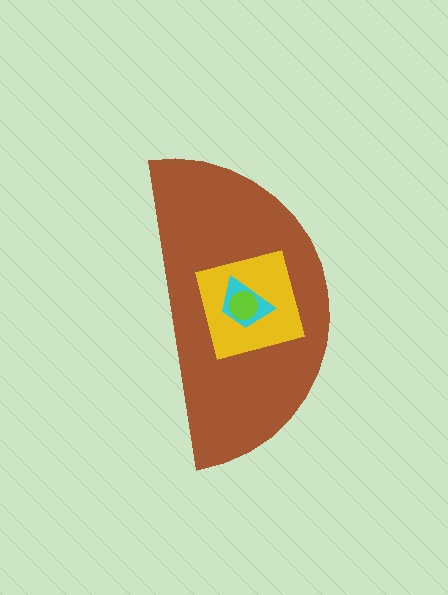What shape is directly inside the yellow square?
The cyan trapezoid.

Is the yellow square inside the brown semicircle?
Yes.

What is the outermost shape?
The brown semicircle.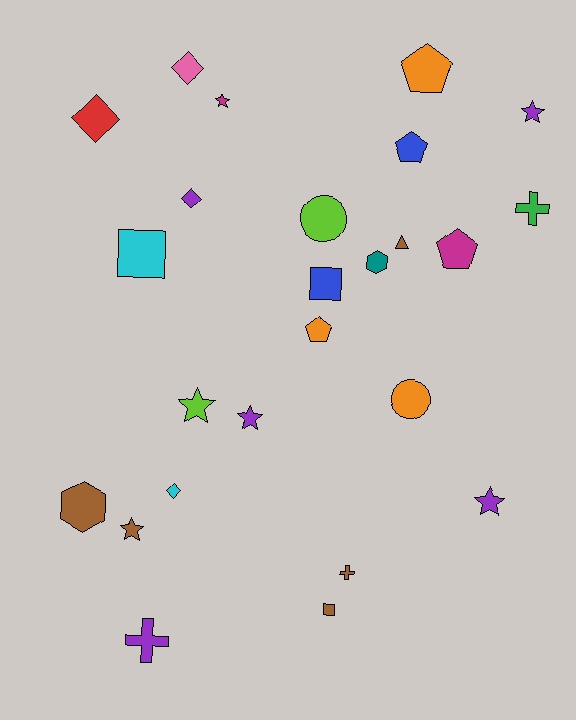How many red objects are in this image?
There is 1 red object.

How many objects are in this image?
There are 25 objects.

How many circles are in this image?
There are 2 circles.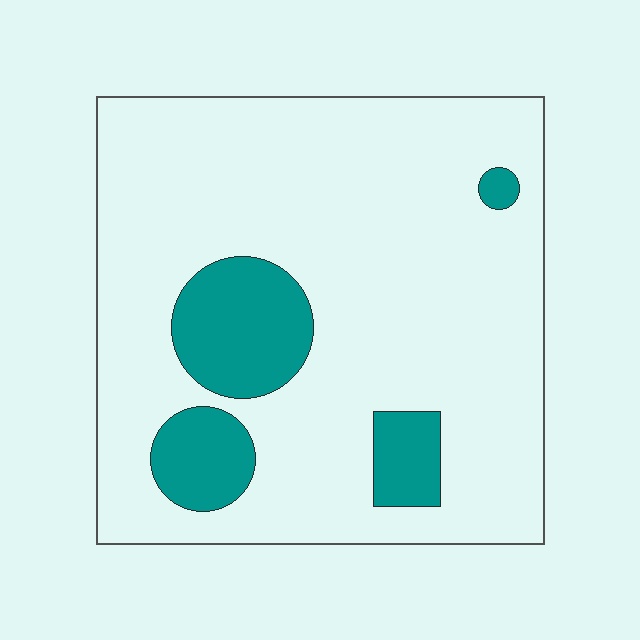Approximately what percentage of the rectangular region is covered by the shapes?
Approximately 15%.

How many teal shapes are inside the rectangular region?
4.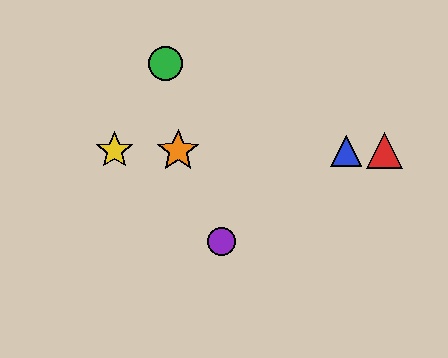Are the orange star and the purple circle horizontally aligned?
No, the orange star is at y≈151 and the purple circle is at y≈242.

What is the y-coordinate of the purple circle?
The purple circle is at y≈242.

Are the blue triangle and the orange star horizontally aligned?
Yes, both are at y≈151.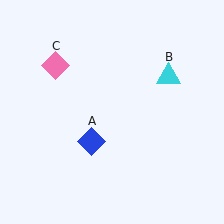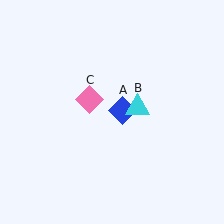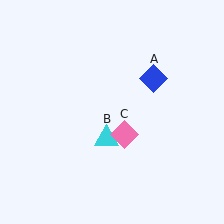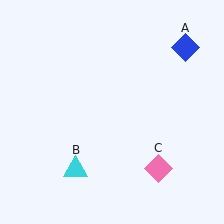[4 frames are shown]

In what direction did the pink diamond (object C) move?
The pink diamond (object C) moved down and to the right.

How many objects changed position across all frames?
3 objects changed position: blue diamond (object A), cyan triangle (object B), pink diamond (object C).